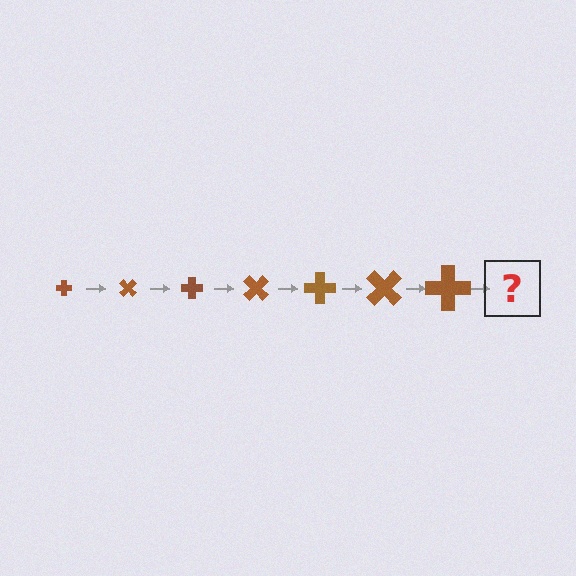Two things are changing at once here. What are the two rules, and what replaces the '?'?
The two rules are that the cross grows larger each step and it rotates 45 degrees each step. The '?' should be a cross, larger than the previous one and rotated 315 degrees from the start.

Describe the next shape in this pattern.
It should be a cross, larger than the previous one and rotated 315 degrees from the start.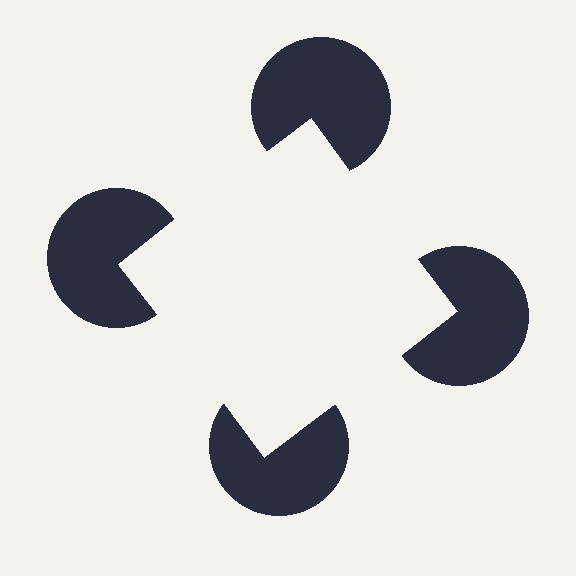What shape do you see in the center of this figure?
An illusory square — its edges are inferred from the aligned wedge cuts in the pac-man discs, not physically drawn.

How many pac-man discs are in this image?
There are 4 — one at each vertex of the illusory square.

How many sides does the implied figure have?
4 sides.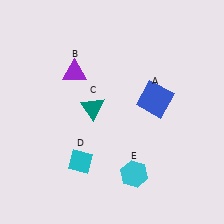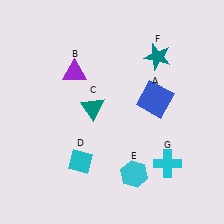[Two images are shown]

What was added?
A teal star (F), a cyan cross (G) were added in Image 2.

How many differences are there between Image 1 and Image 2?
There are 2 differences between the two images.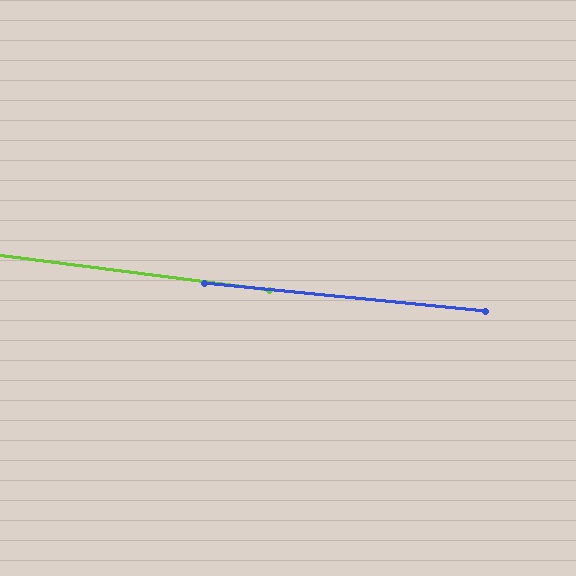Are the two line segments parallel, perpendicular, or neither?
Parallel — their directions differ by only 1.4°.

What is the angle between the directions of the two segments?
Approximately 1 degree.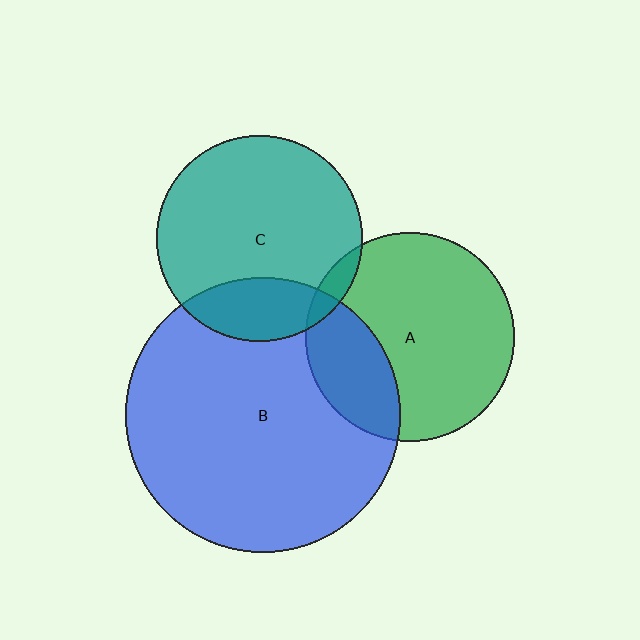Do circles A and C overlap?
Yes.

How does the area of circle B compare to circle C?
Approximately 1.8 times.